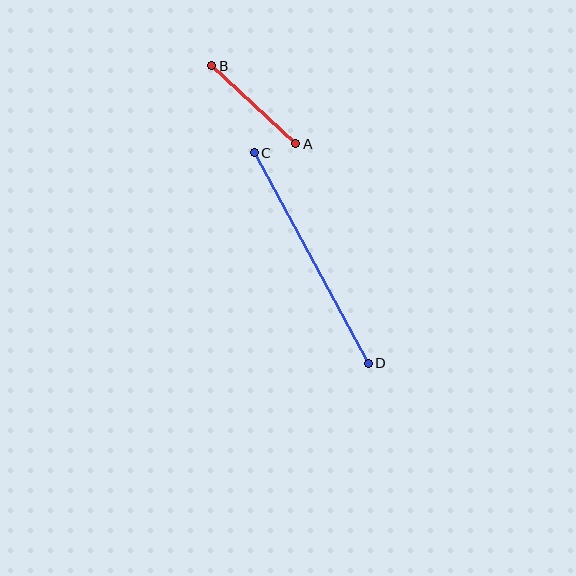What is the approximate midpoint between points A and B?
The midpoint is at approximately (254, 105) pixels.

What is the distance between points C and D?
The distance is approximately 239 pixels.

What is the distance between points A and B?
The distance is approximately 115 pixels.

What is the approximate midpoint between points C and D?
The midpoint is at approximately (311, 258) pixels.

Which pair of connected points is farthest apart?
Points C and D are farthest apart.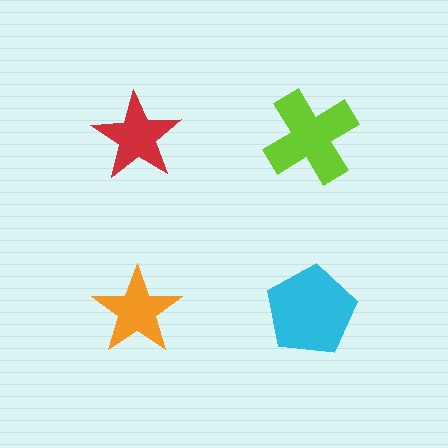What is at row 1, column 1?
A red star.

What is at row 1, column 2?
A lime cross.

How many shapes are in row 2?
2 shapes.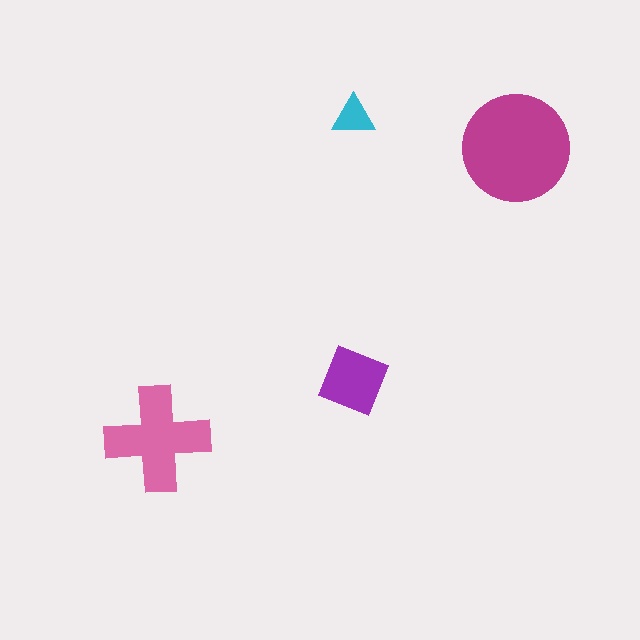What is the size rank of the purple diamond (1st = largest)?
3rd.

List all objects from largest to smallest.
The magenta circle, the pink cross, the purple diamond, the cyan triangle.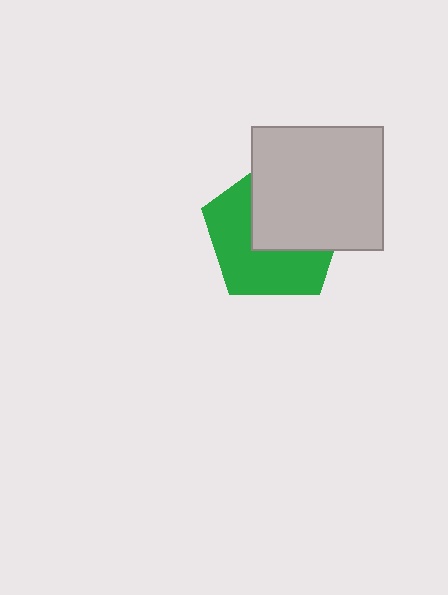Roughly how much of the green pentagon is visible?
About half of it is visible (roughly 52%).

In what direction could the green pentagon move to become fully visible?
The green pentagon could move toward the lower-left. That would shift it out from behind the light gray rectangle entirely.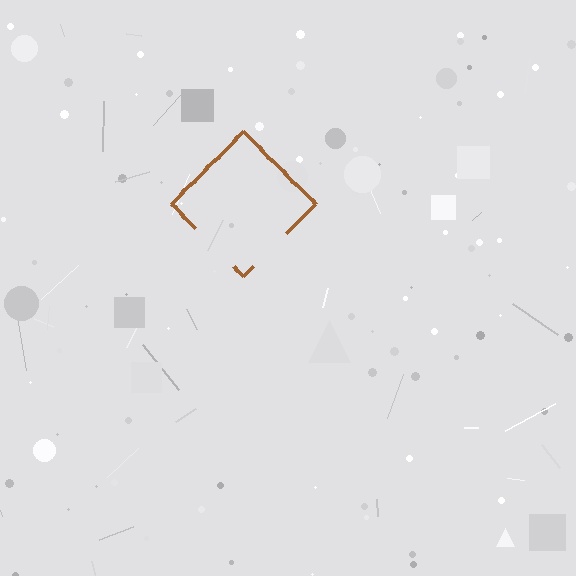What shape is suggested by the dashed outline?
The dashed outline suggests a diamond.